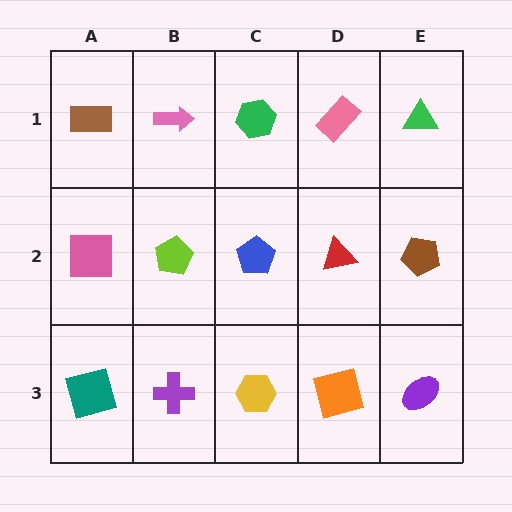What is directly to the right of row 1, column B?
A green hexagon.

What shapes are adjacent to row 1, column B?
A lime pentagon (row 2, column B), a brown rectangle (row 1, column A), a green hexagon (row 1, column C).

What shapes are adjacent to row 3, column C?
A blue pentagon (row 2, column C), a purple cross (row 3, column B), an orange square (row 3, column D).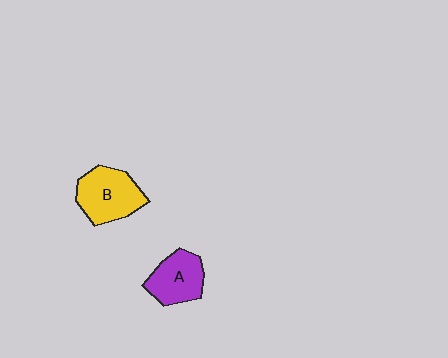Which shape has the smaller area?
Shape A (purple).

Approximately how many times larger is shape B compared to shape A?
Approximately 1.2 times.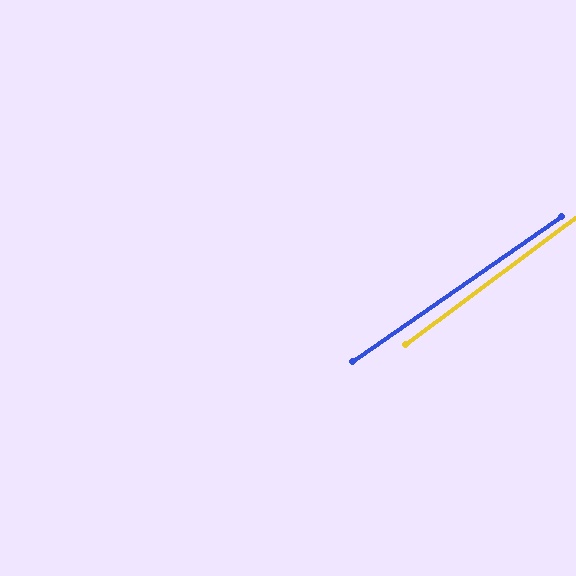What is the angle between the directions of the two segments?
Approximately 2 degrees.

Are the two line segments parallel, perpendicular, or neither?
Parallel — their directions differ by only 1.9°.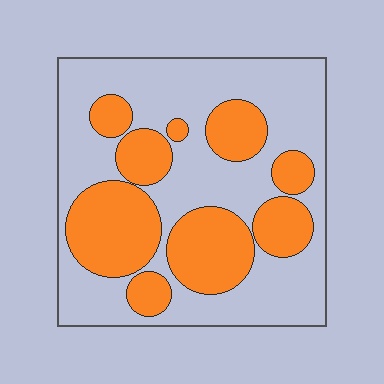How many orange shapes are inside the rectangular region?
9.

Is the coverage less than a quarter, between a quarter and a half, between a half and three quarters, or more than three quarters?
Between a quarter and a half.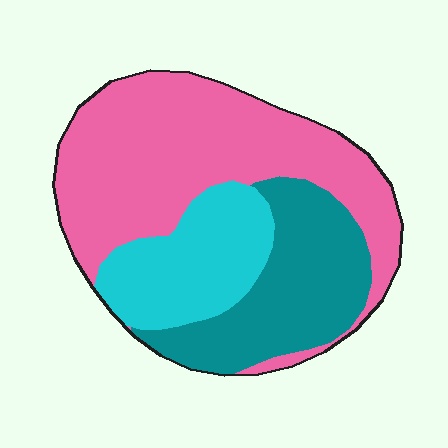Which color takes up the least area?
Cyan, at roughly 20%.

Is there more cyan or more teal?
Teal.